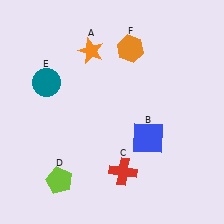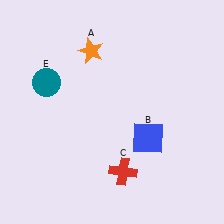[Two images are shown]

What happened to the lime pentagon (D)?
The lime pentagon (D) was removed in Image 2. It was in the bottom-left area of Image 1.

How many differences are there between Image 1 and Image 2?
There are 2 differences between the two images.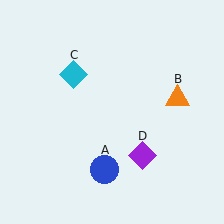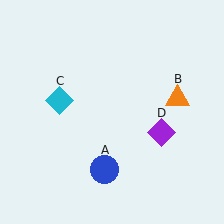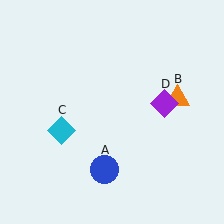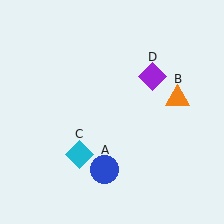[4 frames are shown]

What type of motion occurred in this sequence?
The cyan diamond (object C), purple diamond (object D) rotated counterclockwise around the center of the scene.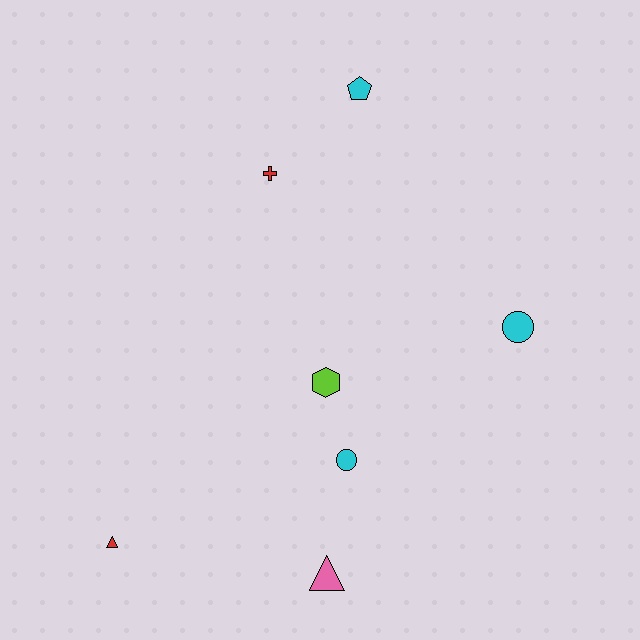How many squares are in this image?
There are no squares.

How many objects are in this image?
There are 7 objects.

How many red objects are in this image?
There are 2 red objects.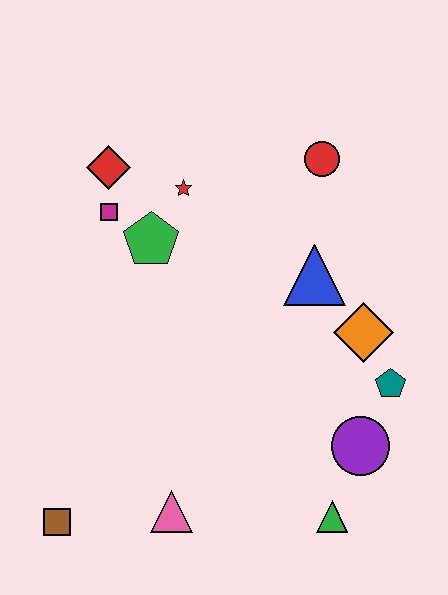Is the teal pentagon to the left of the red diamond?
No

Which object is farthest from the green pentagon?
The green triangle is farthest from the green pentagon.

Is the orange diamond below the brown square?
No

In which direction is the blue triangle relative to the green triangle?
The blue triangle is above the green triangle.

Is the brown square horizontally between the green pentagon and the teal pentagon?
No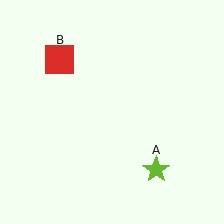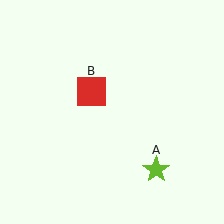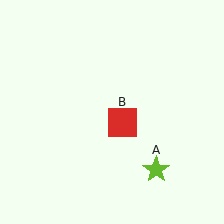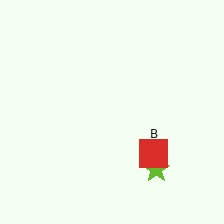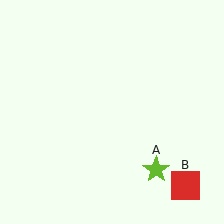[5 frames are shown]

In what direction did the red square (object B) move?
The red square (object B) moved down and to the right.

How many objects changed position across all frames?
1 object changed position: red square (object B).